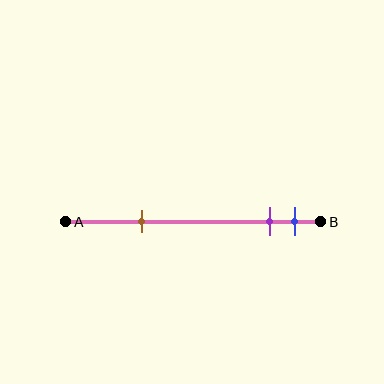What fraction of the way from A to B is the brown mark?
The brown mark is approximately 30% (0.3) of the way from A to B.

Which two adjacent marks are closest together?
The purple and blue marks are the closest adjacent pair.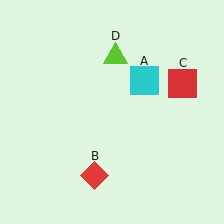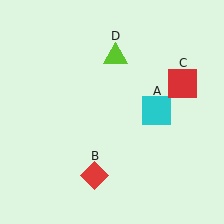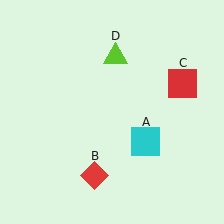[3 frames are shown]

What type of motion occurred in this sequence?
The cyan square (object A) rotated clockwise around the center of the scene.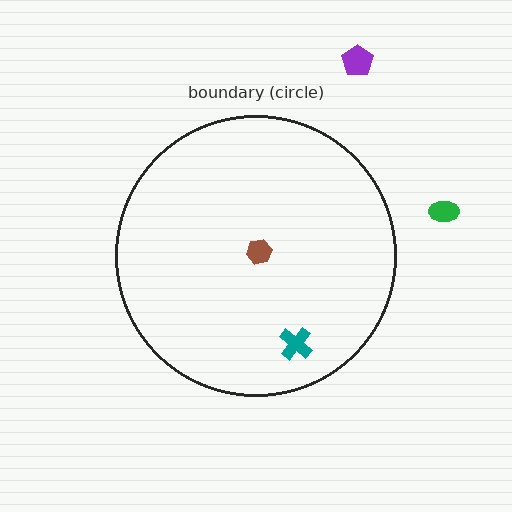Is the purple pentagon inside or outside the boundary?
Outside.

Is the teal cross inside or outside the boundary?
Inside.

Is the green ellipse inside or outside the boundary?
Outside.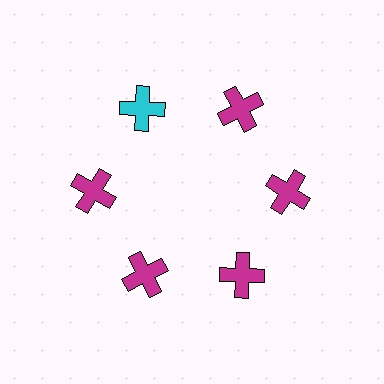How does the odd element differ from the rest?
It has a different color: cyan instead of magenta.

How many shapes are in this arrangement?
There are 6 shapes arranged in a ring pattern.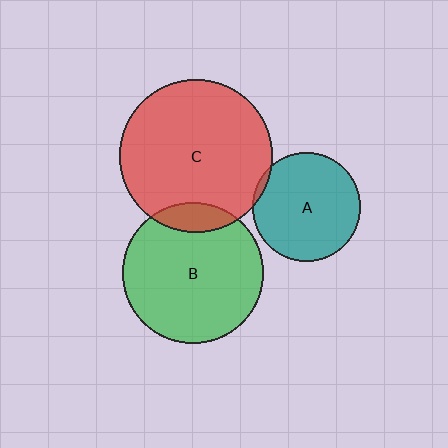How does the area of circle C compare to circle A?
Approximately 2.0 times.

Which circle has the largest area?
Circle C (red).